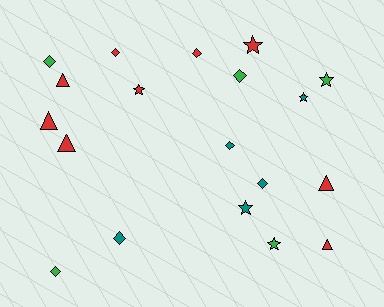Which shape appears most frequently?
Diamond, with 8 objects.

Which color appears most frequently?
Red, with 9 objects.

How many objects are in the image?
There are 19 objects.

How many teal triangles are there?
There are no teal triangles.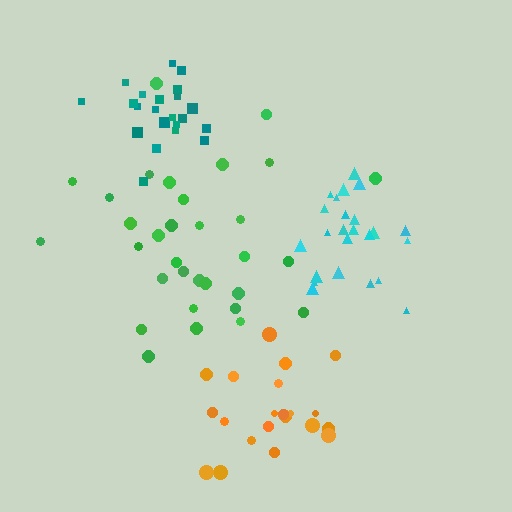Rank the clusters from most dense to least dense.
cyan, teal, orange, green.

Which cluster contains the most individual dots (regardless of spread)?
Green (32).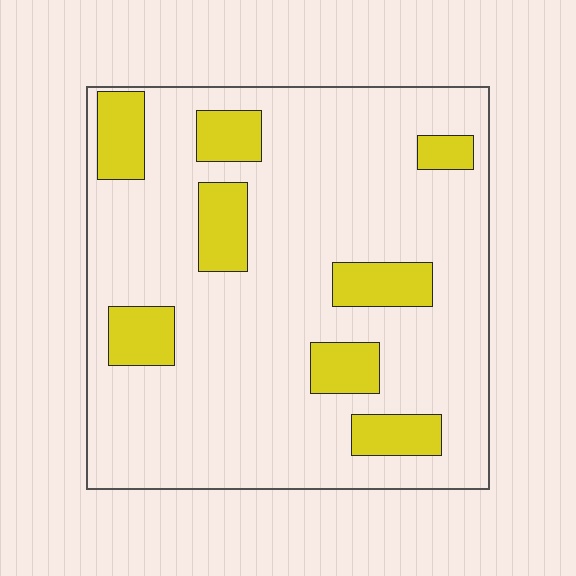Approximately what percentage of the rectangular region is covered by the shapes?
Approximately 20%.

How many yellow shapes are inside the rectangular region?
8.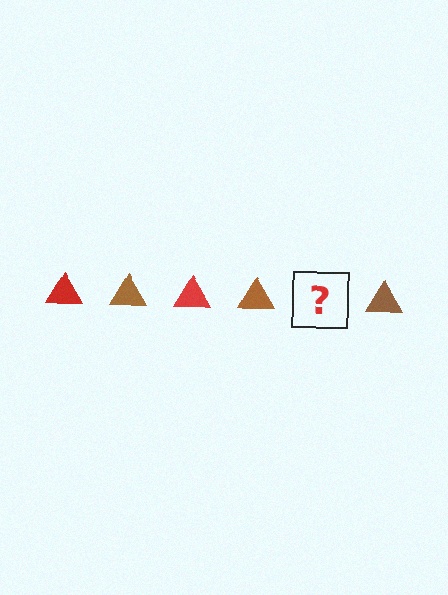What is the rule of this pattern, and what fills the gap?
The rule is that the pattern cycles through red, brown triangles. The gap should be filled with a red triangle.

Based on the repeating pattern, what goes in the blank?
The blank should be a red triangle.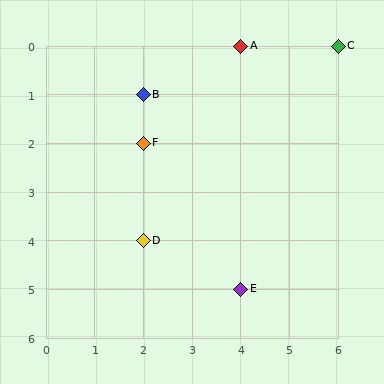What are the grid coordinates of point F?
Point F is at grid coordinates (2, 2).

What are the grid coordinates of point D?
Point D is at grid coordinates (2, 4).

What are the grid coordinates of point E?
Point E is at grid coordinates (4, 5).